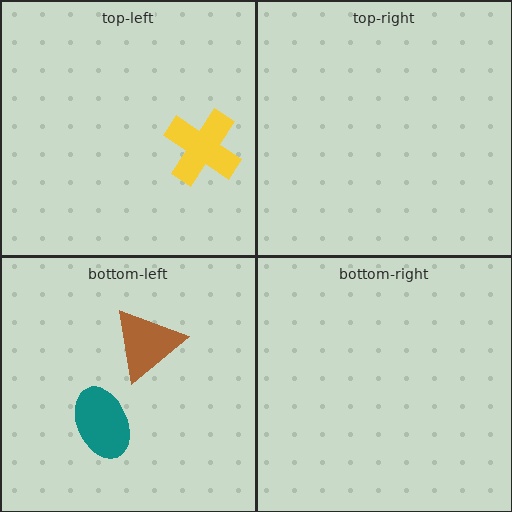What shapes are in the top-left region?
The yellow cross.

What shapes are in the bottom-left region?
The brown triangle, the teal ellipse.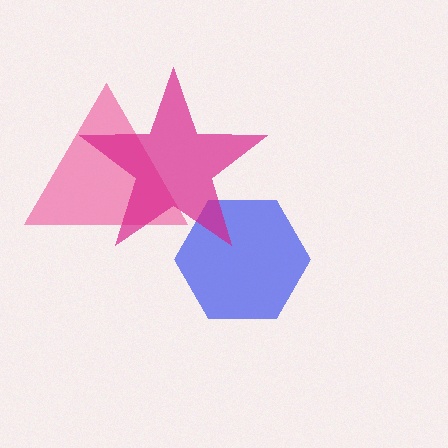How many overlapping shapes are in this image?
There are 3 overlapping shapes in the image.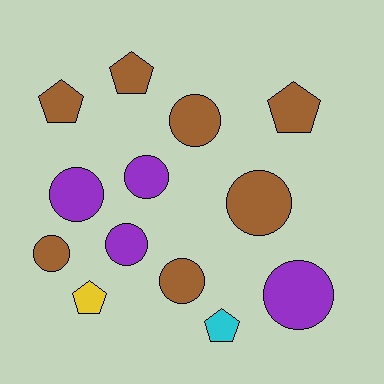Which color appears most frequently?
Brown, with 7 objects.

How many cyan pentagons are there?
There is 1 cyan pentagon.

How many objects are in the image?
There are 13 objects.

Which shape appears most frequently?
Circle, with 8 objects.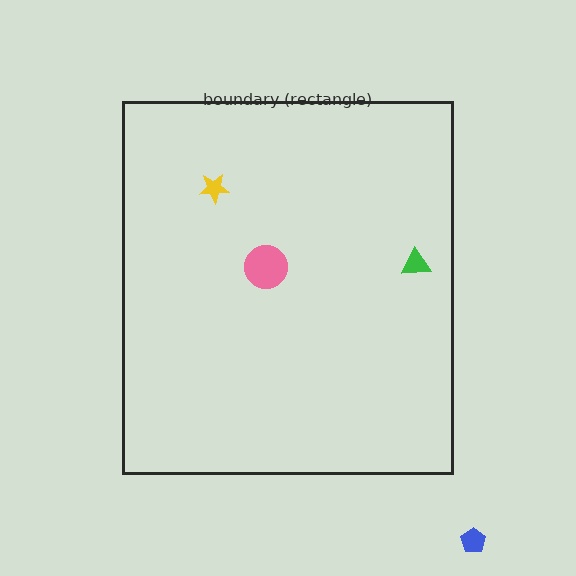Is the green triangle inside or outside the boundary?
Inside.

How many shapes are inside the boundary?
3 inside, 1 outside.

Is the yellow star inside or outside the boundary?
Inside.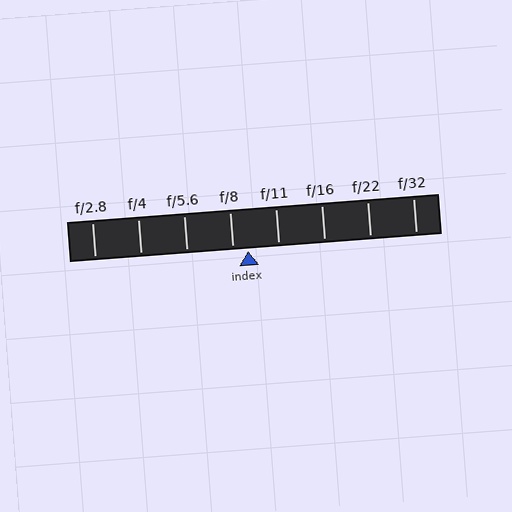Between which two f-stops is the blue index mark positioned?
The index mark is between f/8 and f/11.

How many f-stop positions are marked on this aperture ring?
There are 8 f-stop positions marked.